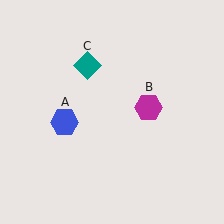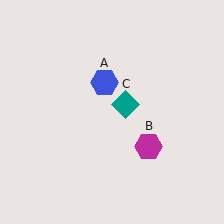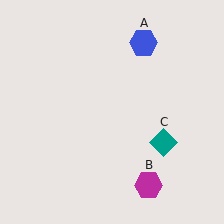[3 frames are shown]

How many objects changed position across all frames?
3 objects changed position: blue hexagon (object A), magenta hexagon (object B), teal diamond (object C).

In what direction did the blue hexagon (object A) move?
The blue hexagon (object A) moved up and to the right.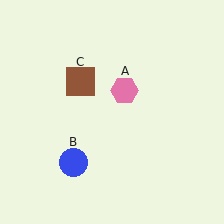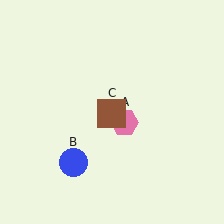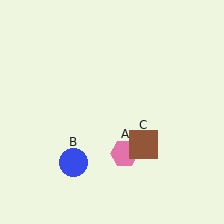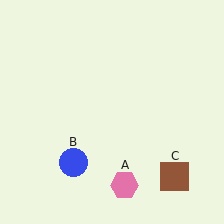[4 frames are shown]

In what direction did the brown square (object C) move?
The brown square (object C) moved down and to the right.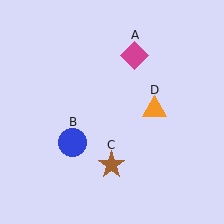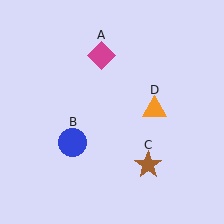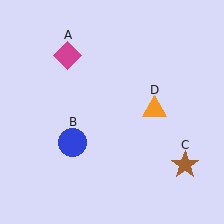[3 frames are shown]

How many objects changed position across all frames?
2 objects changed position: magenta diamond (object A), brown star (object C).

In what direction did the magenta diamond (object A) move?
The magenta diamond (object A) moved left.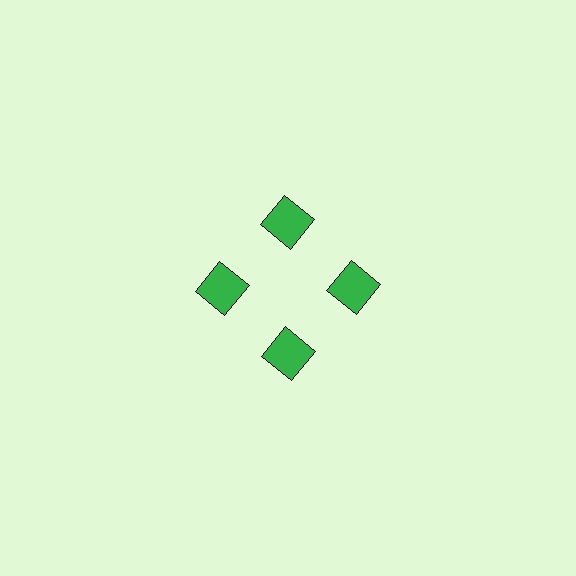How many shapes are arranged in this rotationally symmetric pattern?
There are 4 shapes, arranged in 4 groups of 1.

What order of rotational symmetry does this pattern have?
This pattern has 4-fold rotational symmetry.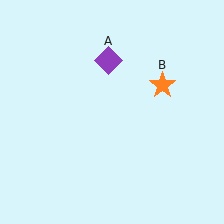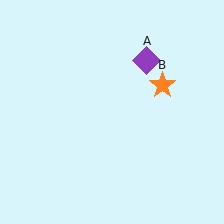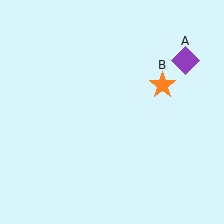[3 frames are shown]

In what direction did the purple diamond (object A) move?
The purple diamond (object A) moved right.